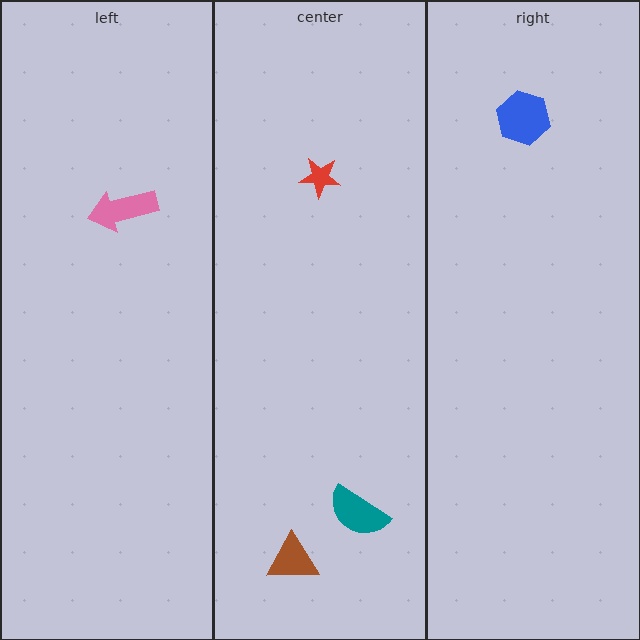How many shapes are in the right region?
1.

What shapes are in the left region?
The pink arrow.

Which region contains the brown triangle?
The center region.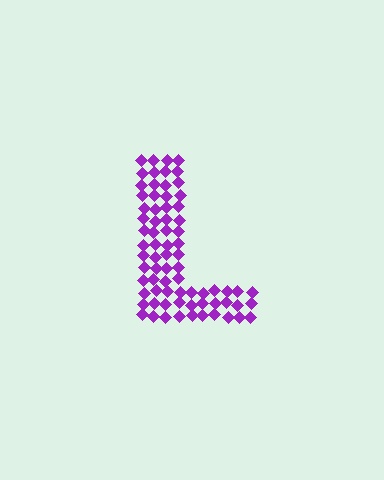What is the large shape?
The large shape is the letter L.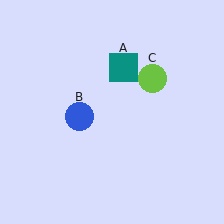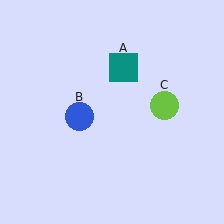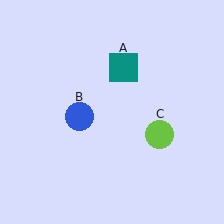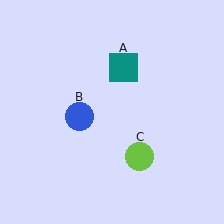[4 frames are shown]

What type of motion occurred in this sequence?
The lime circle (object C) rotated clockwise around the center of the scene.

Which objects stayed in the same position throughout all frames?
Teal square (object A) and blue circle (object B) remained stationary.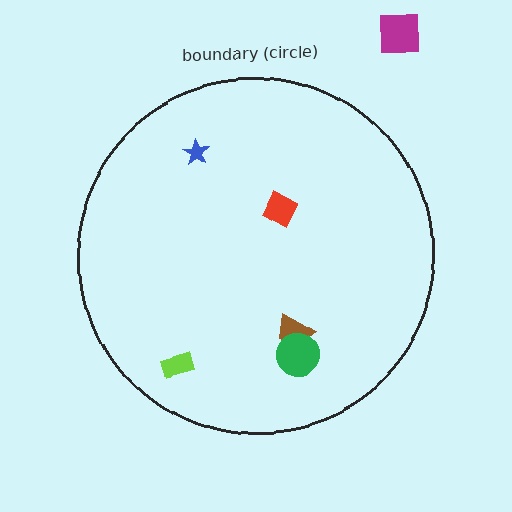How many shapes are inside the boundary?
5 inside, 1 outside.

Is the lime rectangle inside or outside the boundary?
Inside.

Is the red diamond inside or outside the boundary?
Inside.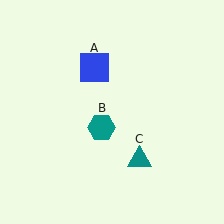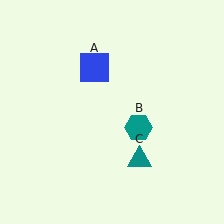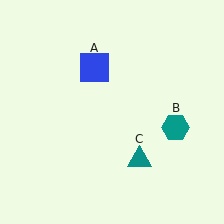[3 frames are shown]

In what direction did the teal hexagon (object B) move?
The teal hexagon (object B) moved right.